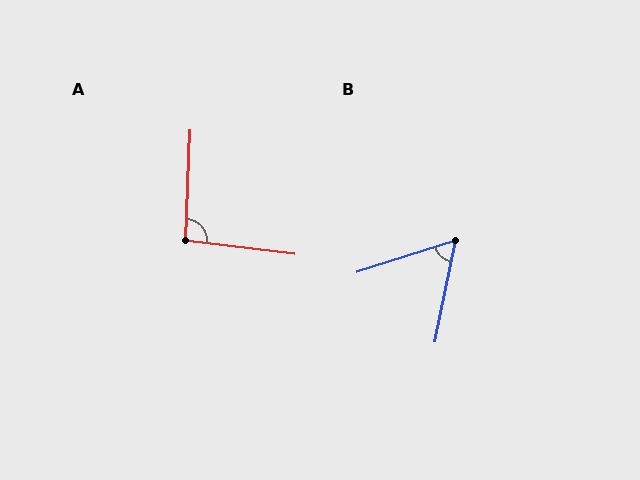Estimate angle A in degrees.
Approximately 95 degrees.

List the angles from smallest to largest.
B (61°), A (95°).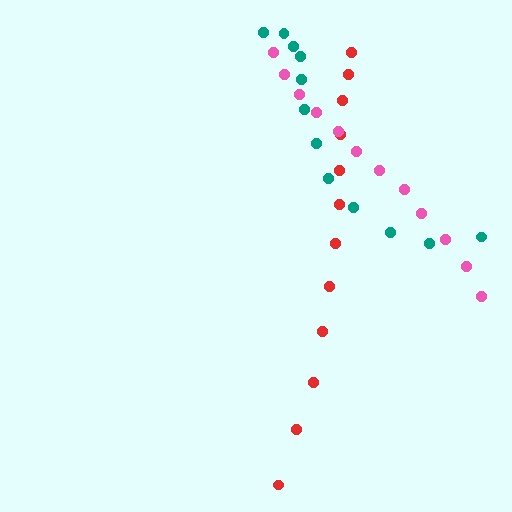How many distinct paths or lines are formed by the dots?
There are 3 distinct paths.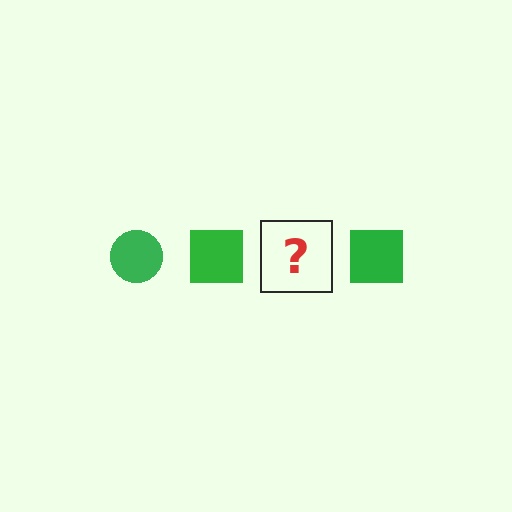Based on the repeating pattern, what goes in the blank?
The blank should be a green circle.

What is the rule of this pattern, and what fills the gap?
The rule is that the pattern cycles through circle, square shapes in green. The gap should be filled with a green circle.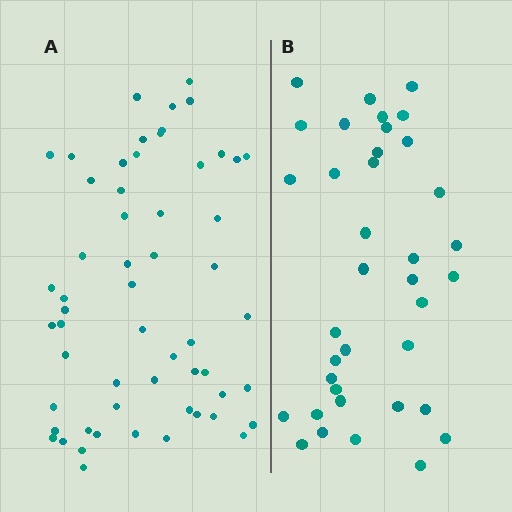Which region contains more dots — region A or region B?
Region A (the left region) has more dots.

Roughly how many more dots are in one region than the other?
Region A has approximately 20 more dots than region B.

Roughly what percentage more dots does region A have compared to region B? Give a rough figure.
About 55% more.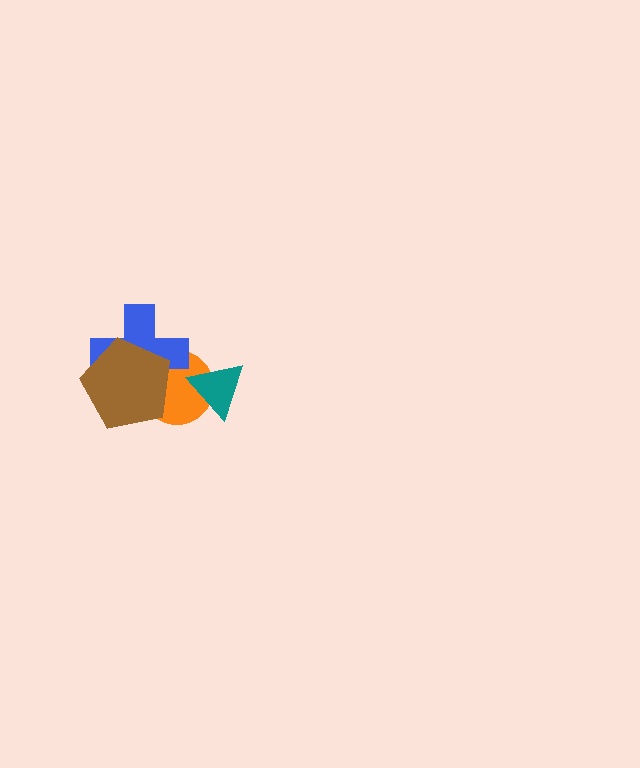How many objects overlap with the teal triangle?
1 object overlaps with the teal triangle.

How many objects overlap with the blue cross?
2 objects overlap with the blue cross.